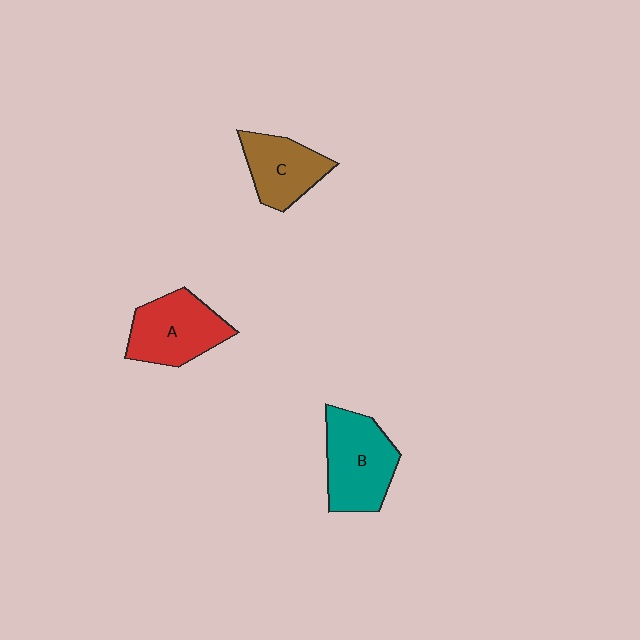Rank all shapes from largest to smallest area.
From largest to smallest: B (teal), A (red), C (brown).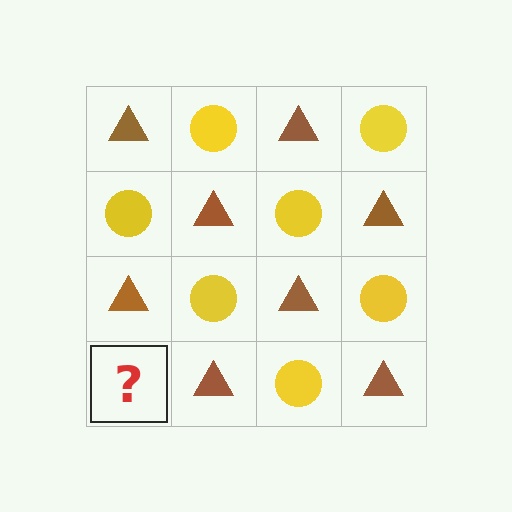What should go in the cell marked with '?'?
The missing cell should contain a yellow circle.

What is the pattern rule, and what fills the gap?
The rule is that it alternates brown triangle and yellow circle in a checkerboard pattern. The gap should be filled with a yellow circle.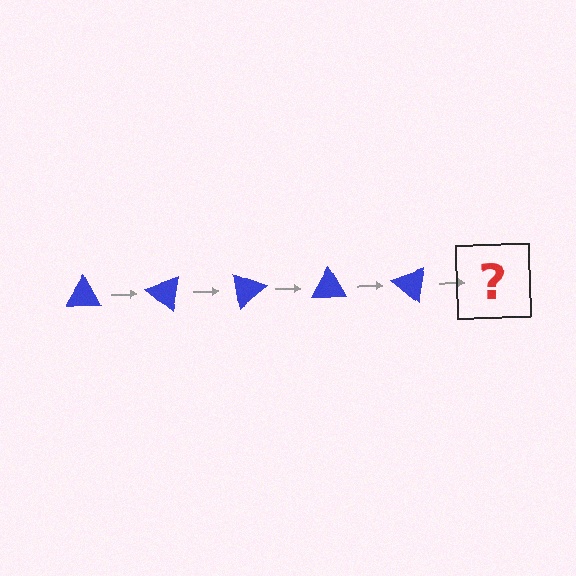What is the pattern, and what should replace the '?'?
The pattern is that the triangle rotates 40 degrees each step. The '?' should be a blue triangle rotated 200 degrees.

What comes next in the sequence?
The next element should be a blue triangle rotated 200 degrees.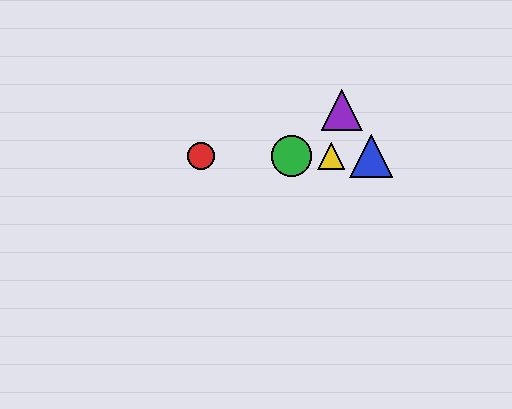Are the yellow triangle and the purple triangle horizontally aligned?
No, the yellow triangle is at y≈156 and the purple triangle is at y≈110.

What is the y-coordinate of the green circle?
The green circle is at y≈156.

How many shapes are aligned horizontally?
4 shapes (the red circle, the blue triangle, the green circle, the yellow triangle) are aligned horizontally.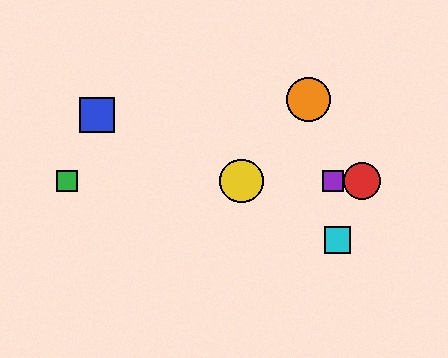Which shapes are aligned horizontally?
The red circle, the green square, the yellow circle, the purple square are aligned horizontally.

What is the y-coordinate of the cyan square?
The cyan square is at y≈240.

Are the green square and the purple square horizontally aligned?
Yes, both are at y≈181.